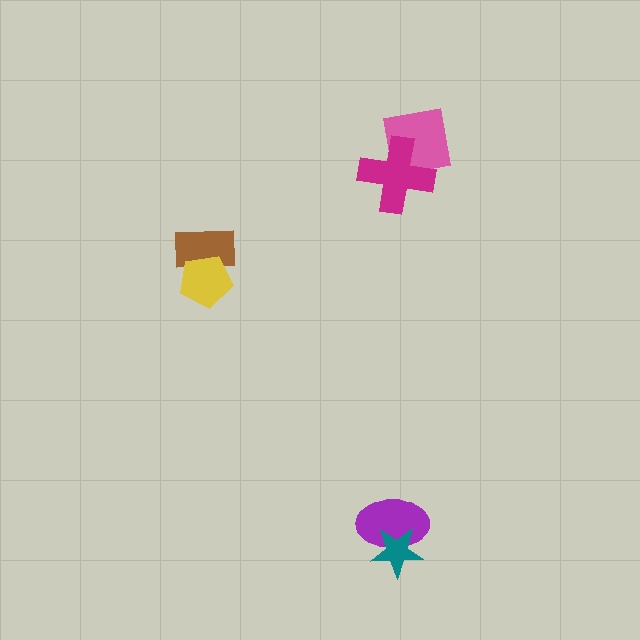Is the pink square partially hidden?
Yes, it is partially covered by another shape.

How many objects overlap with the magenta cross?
1 object overlaps with the magenta cross.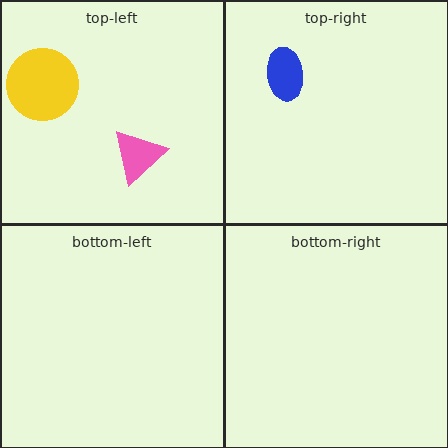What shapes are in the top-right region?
The blue ellipse.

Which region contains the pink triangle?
The top-left region.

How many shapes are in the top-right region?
1.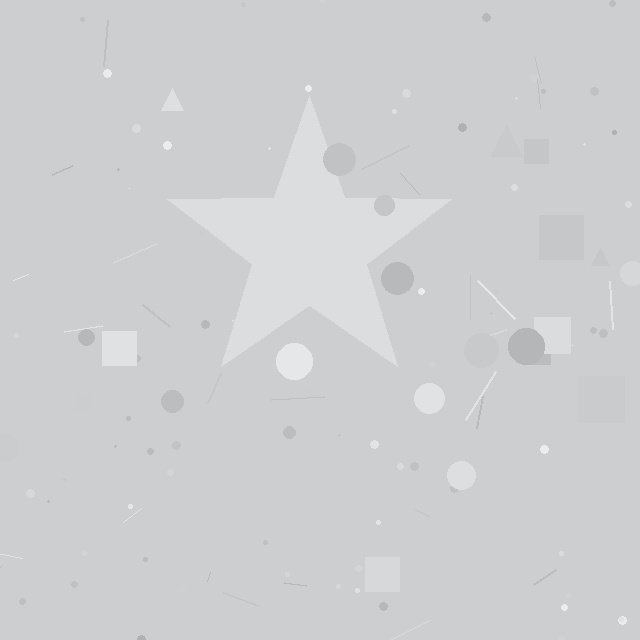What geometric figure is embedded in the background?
A star is embedded in the background.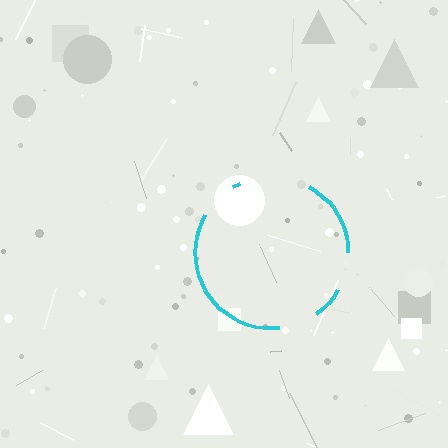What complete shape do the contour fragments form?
The contour fragments form a circle.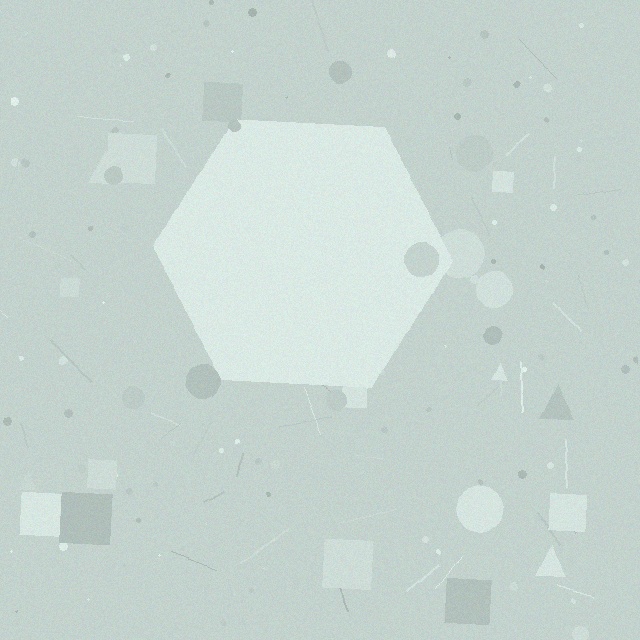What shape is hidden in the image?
A hexagon is hidden in the image.